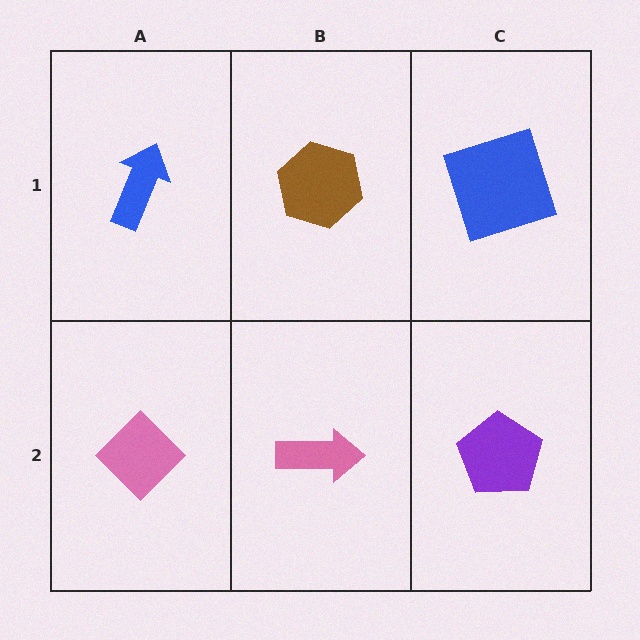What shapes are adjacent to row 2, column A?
A blue arrow (row 1, column A), a pink arrow (row 2, column B).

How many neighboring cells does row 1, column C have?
2.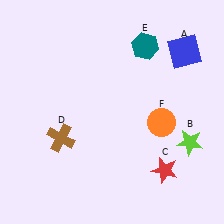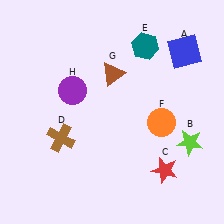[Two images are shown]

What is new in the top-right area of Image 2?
A brown triangle (G) was added in the top-right area of Image 2.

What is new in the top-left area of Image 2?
A purple circle (H) was added in the top-left area of Image 2.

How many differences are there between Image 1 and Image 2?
There are 2 differences between the two images.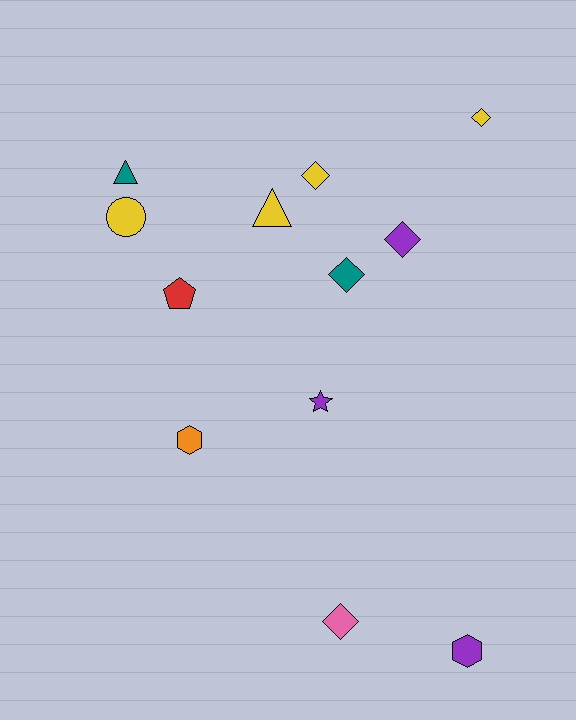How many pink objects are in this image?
There is 1 pink object.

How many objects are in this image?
There are 12 objects.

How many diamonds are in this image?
There are 5 diamonds.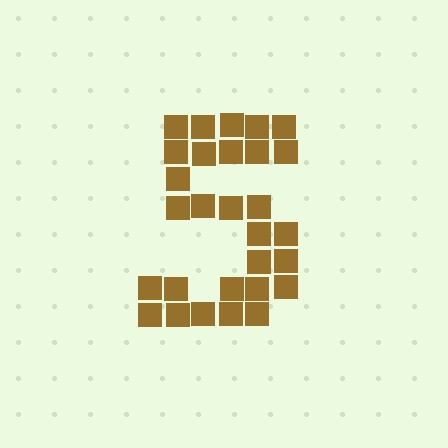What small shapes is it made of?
It is made of small squares.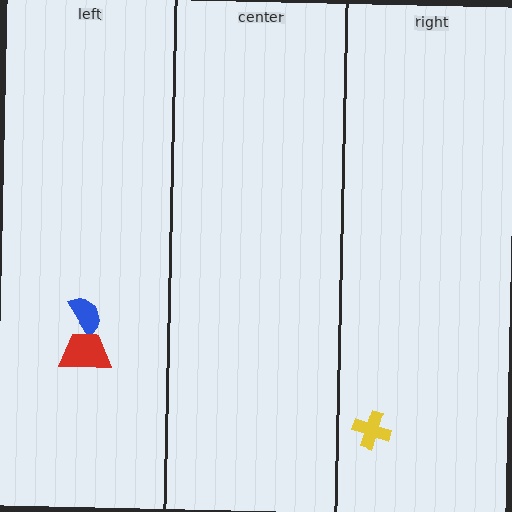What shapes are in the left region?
The blue semicircle, the red trapezoid.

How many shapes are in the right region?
1.